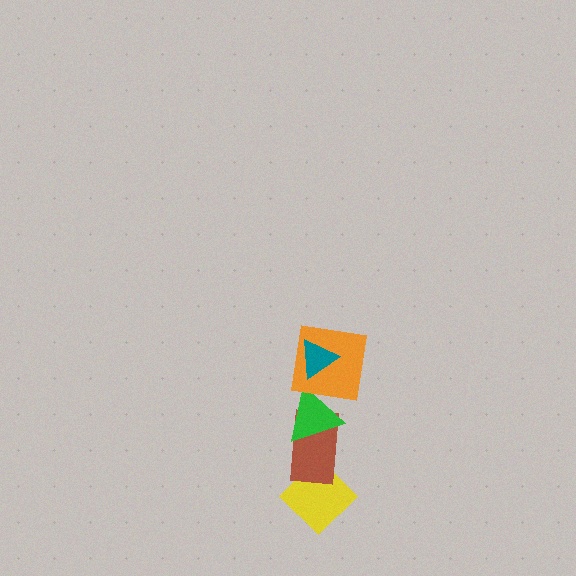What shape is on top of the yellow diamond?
The brown rectangle is on top of the yellow diamond.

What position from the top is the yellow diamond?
The yellow diamond is 5th from the top.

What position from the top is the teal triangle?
The teal triangle is 1st from the top.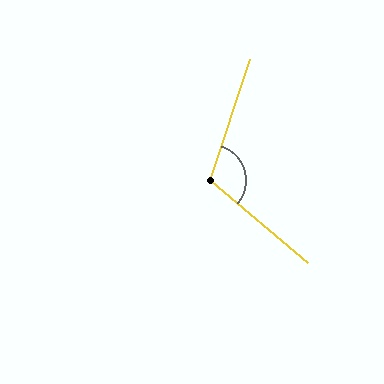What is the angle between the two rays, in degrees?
Approximately 112 degrees.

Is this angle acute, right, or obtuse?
It is obtuse.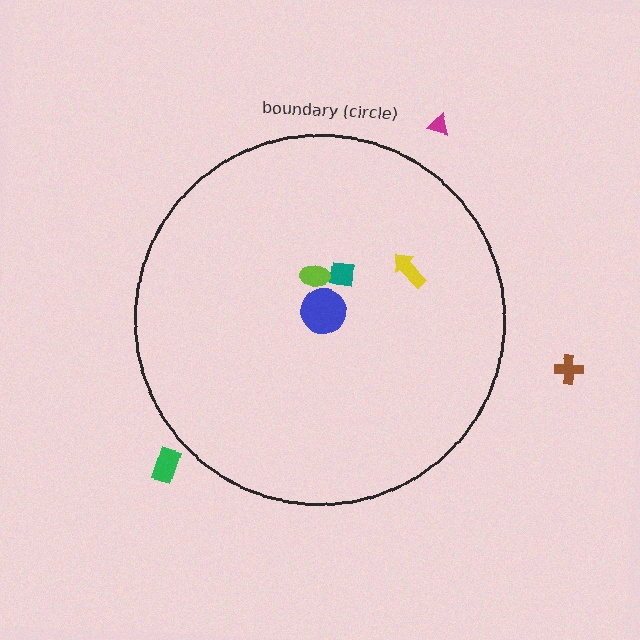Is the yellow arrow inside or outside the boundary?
Inside.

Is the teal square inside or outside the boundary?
Inside.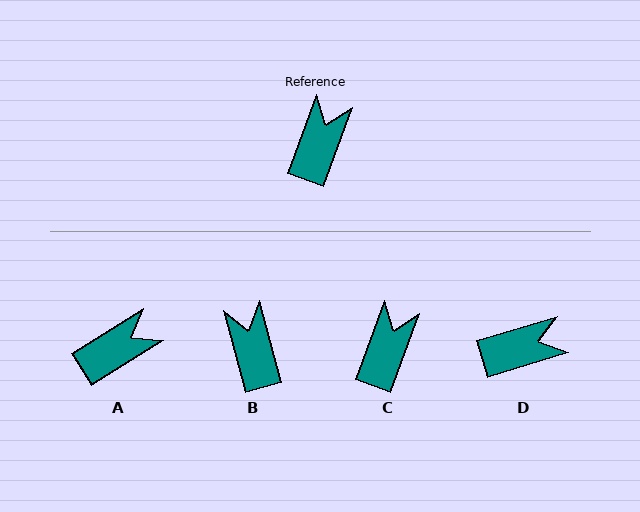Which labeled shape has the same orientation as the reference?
C.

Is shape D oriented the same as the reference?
No, it is off by about 53 degrees.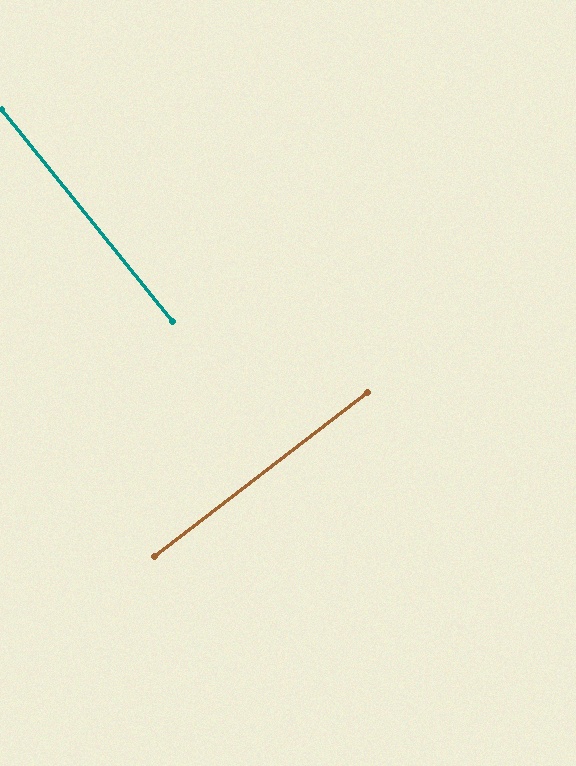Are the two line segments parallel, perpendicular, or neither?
Perpendicular — they meet at approximately 89°.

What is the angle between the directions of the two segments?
Approximately 89 degrees.